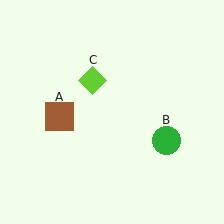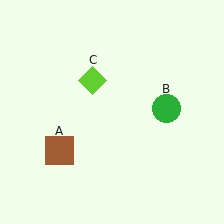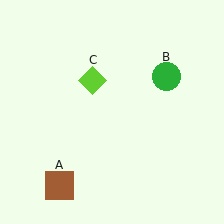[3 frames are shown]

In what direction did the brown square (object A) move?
The brown square (object A) moved down.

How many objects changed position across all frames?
2 objects changed position: brown square (object A), green circle (object B).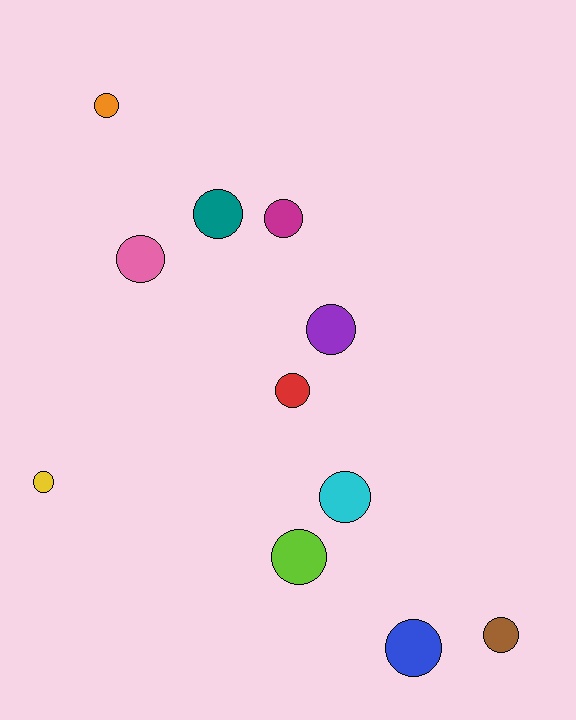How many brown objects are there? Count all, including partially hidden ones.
There is 1 brown object.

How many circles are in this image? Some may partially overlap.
There are 11 circles.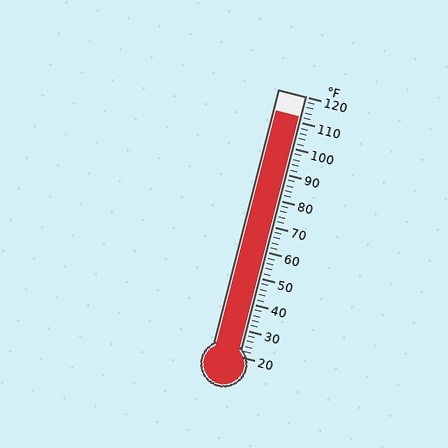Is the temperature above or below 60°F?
The temperature is above 60°F.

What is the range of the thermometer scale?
The thermometer scale ranges from 20°F to 120°F.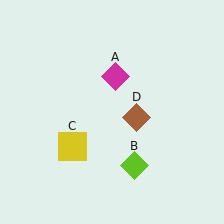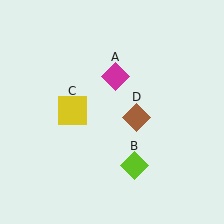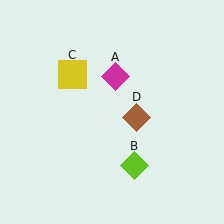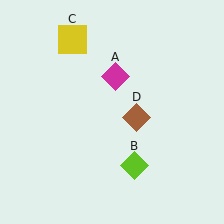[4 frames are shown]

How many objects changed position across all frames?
1 object changed position: yellow square (object C).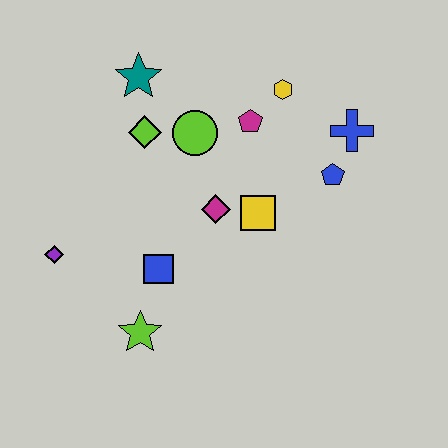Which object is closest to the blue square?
The lime star is closest to the blue square.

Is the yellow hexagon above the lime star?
Yes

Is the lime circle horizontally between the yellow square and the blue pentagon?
No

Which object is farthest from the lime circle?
The lime star is farthest from the lime circle.